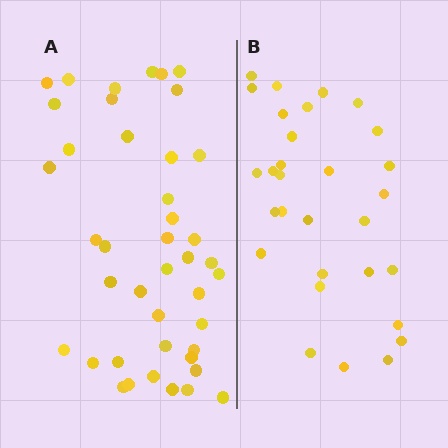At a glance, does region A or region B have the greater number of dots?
Region A (the left region) has more dots.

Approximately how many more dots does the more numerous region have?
Region A has roughly 12 or so more dots than region B.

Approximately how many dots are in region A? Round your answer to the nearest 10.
About 40 dots. (The exact count is 42, which rounds to 40.)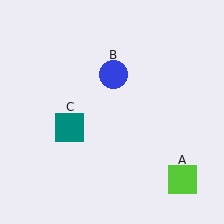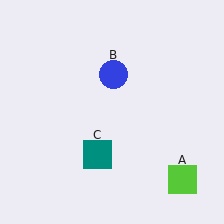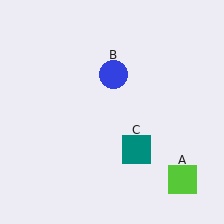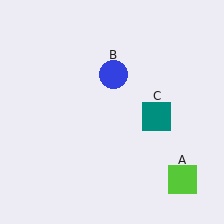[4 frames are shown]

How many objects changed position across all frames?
1 object changed position: teal square (object C).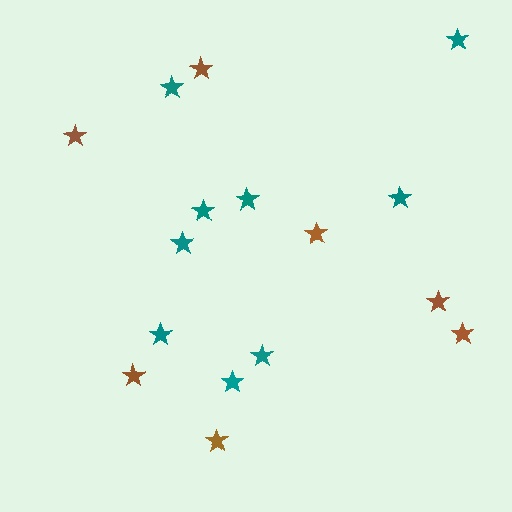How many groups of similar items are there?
There are 2 groups: one group of teal stars (9) and one group of brown stars (7).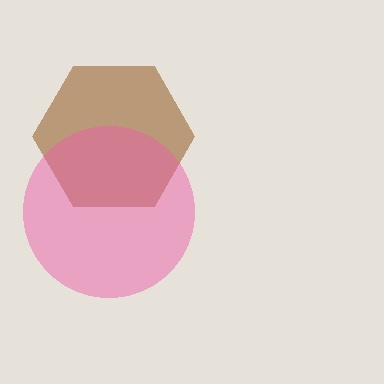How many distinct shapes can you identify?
There are 2 distinct shapes: a brown hexagon, a pink circle.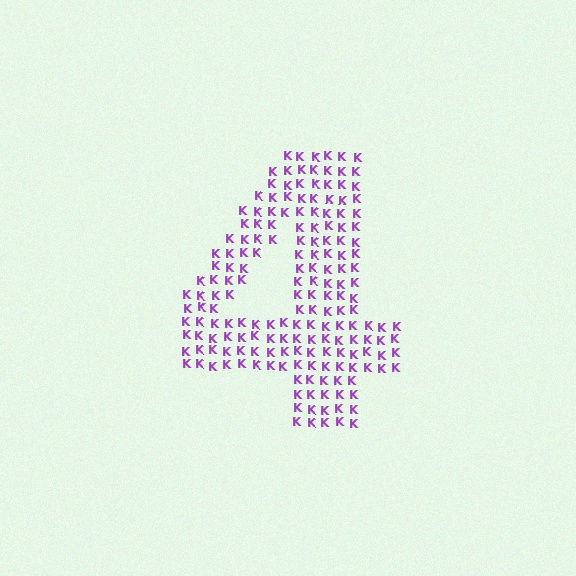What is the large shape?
The large shape is the digit 4.